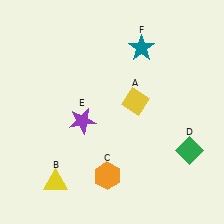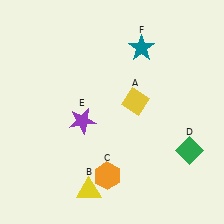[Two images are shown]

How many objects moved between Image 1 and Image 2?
1 object moved between the two images.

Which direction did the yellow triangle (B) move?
The yellow triangle (B) moved right.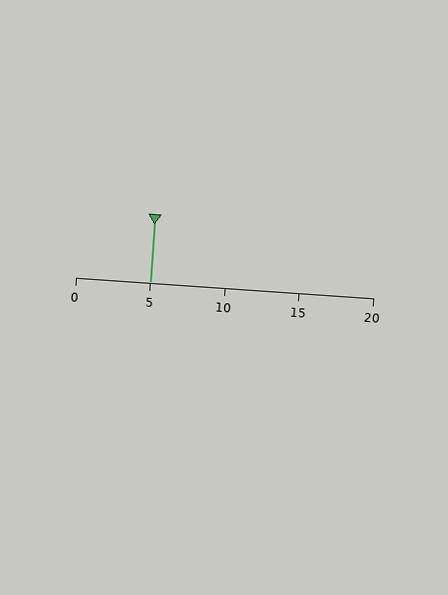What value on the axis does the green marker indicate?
The marker indicates approximately 5.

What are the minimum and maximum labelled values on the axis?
The axis runs from 0 to 20.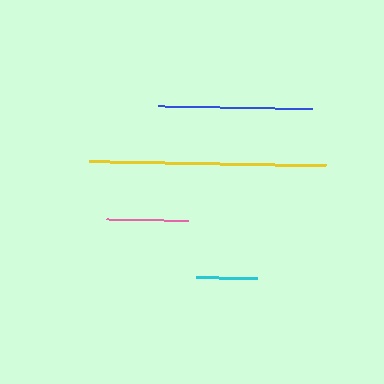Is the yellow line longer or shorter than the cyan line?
The yellow line is longer than the cyan line.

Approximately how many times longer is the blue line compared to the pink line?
The blue line is approximately 1.9 times the length of the pink line.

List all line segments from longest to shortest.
From longest to shortest: yellow, blue, pink, cyan.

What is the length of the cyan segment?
The cyan segment is approximately 61 pixels long.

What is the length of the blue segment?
The blue segment is approximately 154 pixels long.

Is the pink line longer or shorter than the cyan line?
The pink line is longer than the cyan line.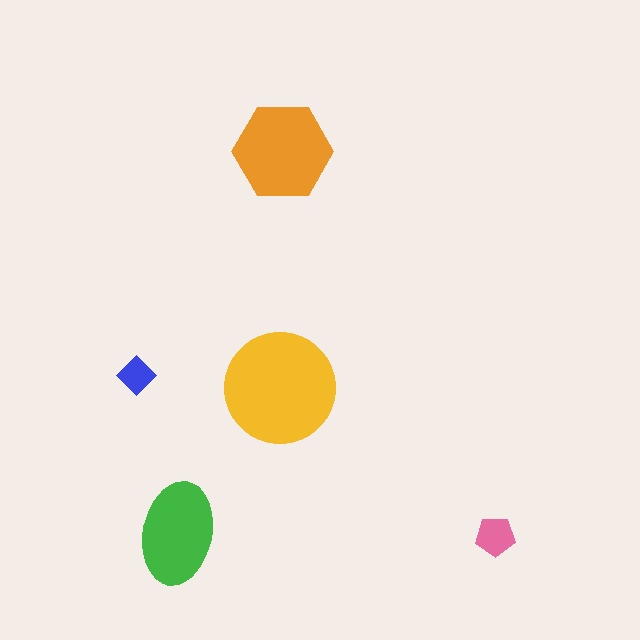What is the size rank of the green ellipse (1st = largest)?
3rd.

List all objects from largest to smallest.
The yellow circle, the orange hexagon, the green ellipse, the pink pentagon, the blue diamond.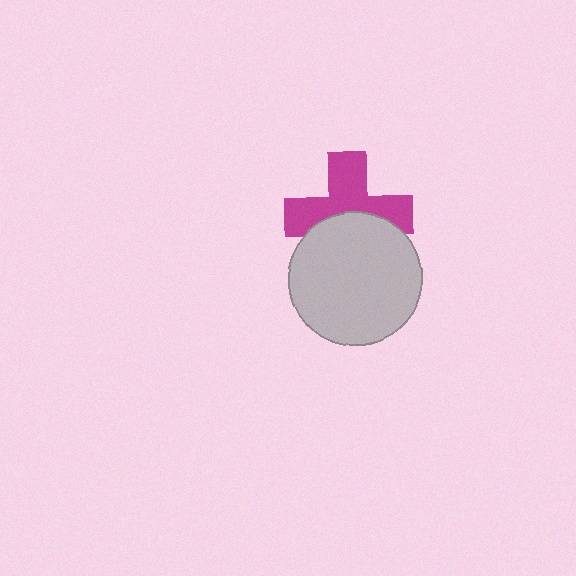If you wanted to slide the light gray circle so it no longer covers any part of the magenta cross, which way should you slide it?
Slide it down — that is the most direct way to separate the two shapes.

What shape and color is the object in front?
The object in front is a light gray circle.